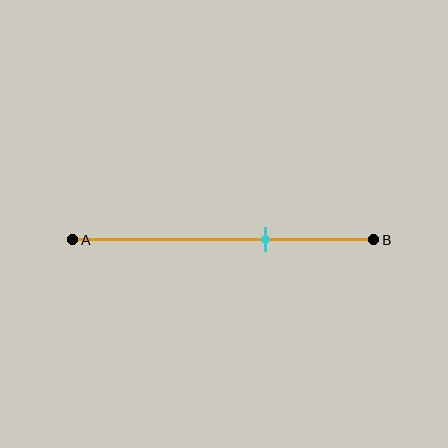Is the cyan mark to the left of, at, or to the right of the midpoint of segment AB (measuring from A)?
The cyan mark is to the right of the midpoint of segment AB.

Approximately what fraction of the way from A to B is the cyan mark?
The cyan mark is approximately 65% of the way from A to B.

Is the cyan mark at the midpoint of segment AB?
No, the mark is at about 65% from A, not at the 50% midpoint.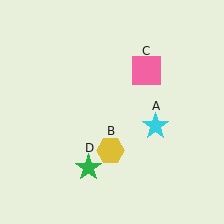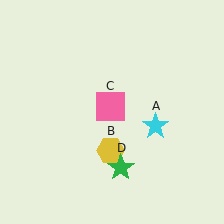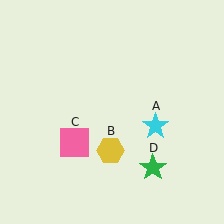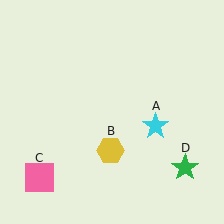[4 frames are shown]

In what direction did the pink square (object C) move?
The pink square (object C) moved down and to the left.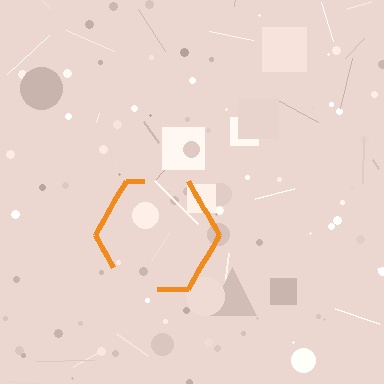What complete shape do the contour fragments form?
The contour fragments form a hexagon.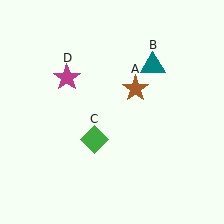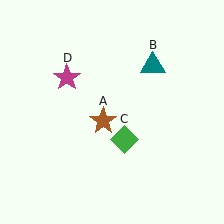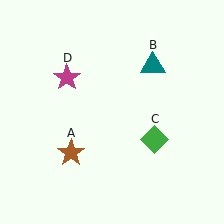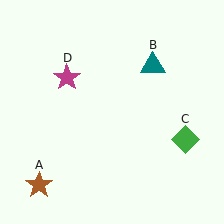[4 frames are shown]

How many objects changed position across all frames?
2 objects changed position: brown star (object A), green diamond (object C).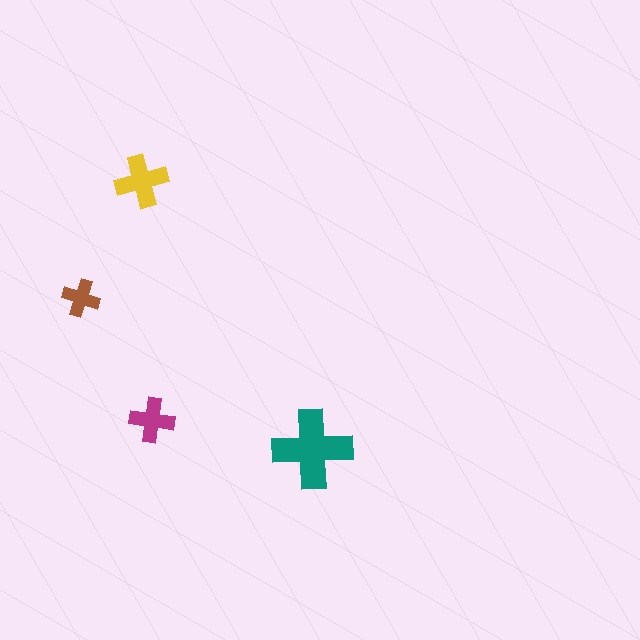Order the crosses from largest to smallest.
the teal one, the yellow one, the magenta one, the brown one.